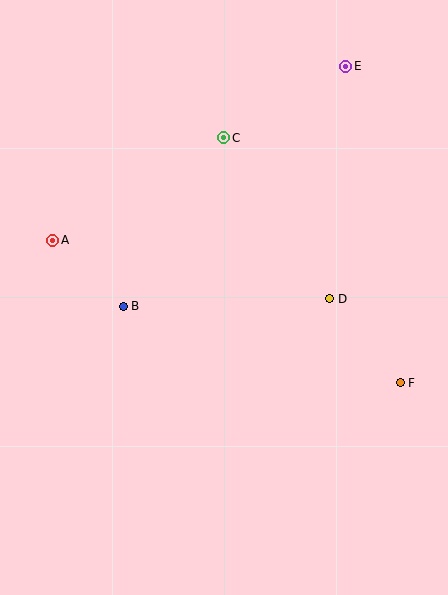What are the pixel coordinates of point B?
Point B is at (123, 306).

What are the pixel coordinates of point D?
Point D is at (330, 299).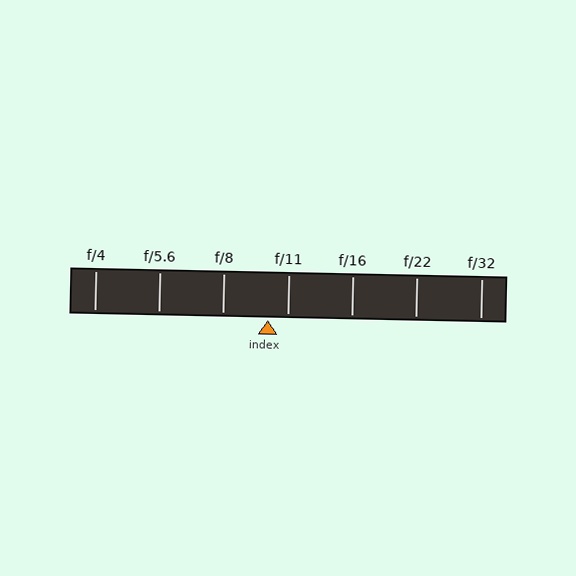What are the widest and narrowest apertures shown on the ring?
The widest aperture shown is f/4 and the narrowest is f/32.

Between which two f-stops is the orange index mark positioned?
The index mark is between f/8 and f/11.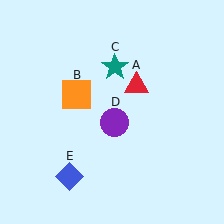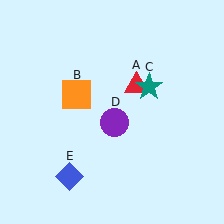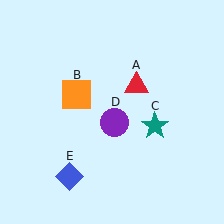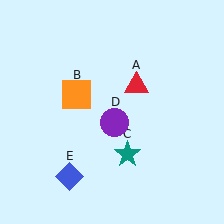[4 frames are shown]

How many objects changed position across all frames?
1 object changed position: teal star (object C).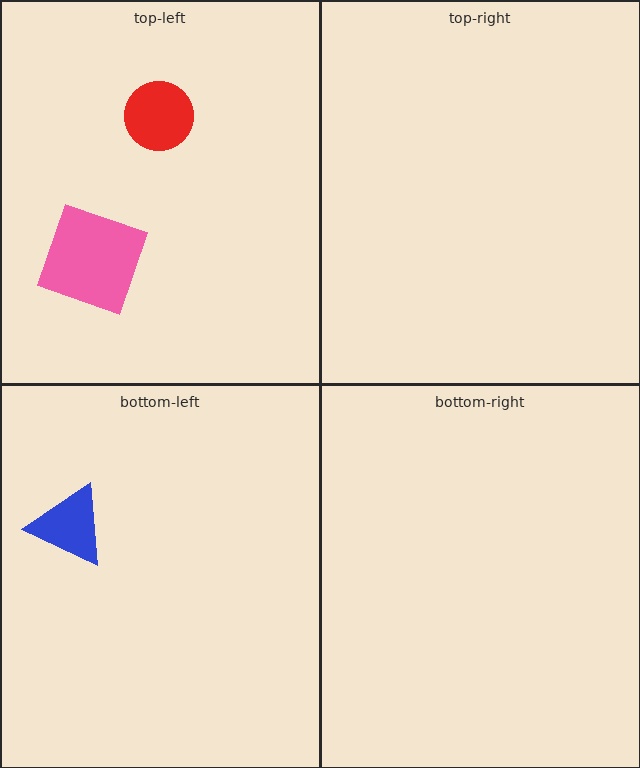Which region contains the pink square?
The top-left region.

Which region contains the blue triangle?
The bottom-left region.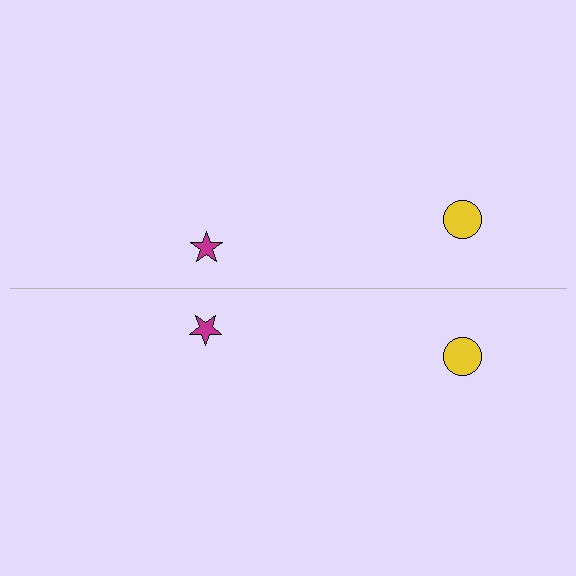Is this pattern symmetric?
Yes, this pattern has bilateral (reflection) symmetry.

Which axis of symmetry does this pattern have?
The pattern has a horizontal axis of symmetry running through the center of the image.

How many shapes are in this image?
There are 4 shapes in this image.